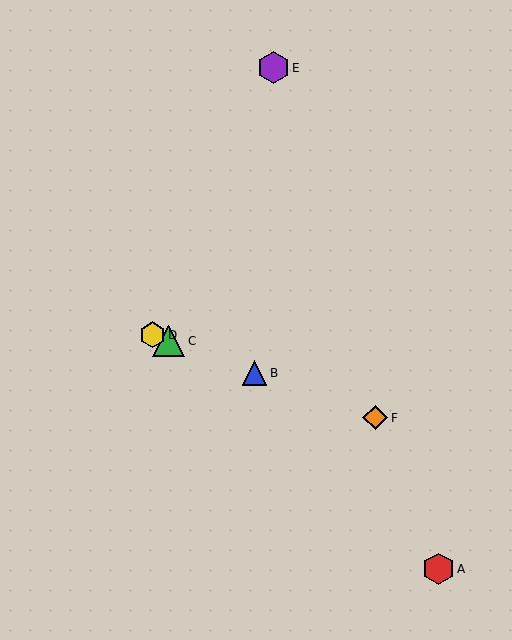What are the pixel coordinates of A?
Object A is at (438, 569).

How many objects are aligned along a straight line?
4 objects (B, C, D, F) are aligned along a straight line.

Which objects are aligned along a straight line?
Objects B, C, D, F are aligned along a straight line.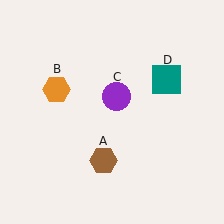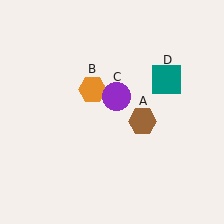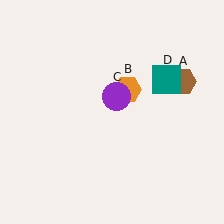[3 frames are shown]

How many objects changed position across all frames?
2 objects changed position: brown hexagon (object A), orange hexagon (object B).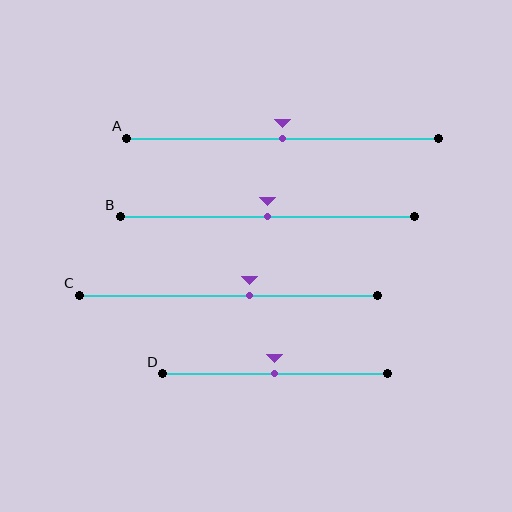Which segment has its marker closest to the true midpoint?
Segment A has its marker closest to the true midpoint.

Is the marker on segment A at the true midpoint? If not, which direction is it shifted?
Yes, the marker on segment A is at the true midpoint.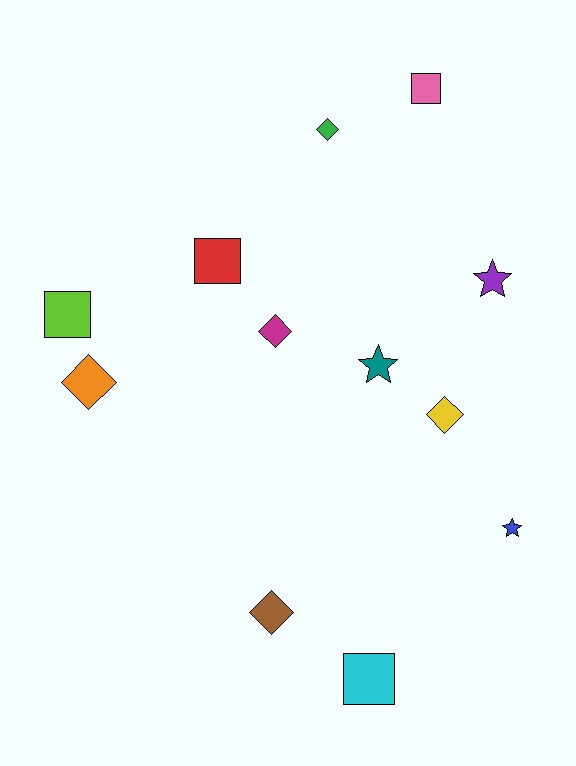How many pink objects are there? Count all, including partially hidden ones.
There is 1 pink object.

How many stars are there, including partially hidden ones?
There are 3 stars.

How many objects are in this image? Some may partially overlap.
There are 12 objects.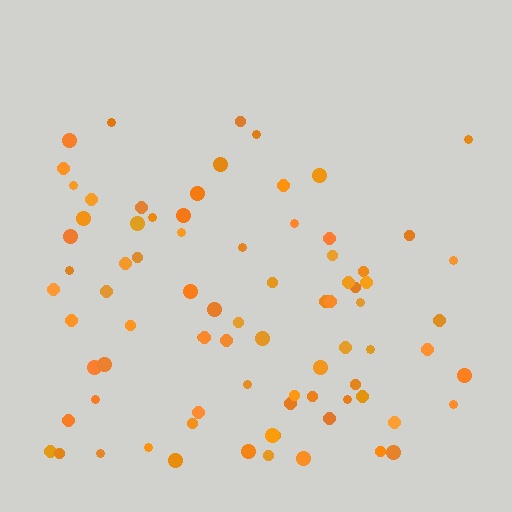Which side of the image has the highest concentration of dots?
The bottom.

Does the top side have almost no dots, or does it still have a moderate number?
Still a moderate number, just noticeably fewer than the bottom.